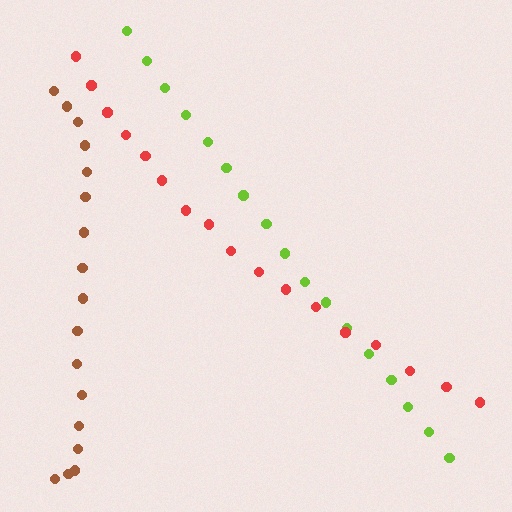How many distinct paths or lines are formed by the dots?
There are 3 distinct paths.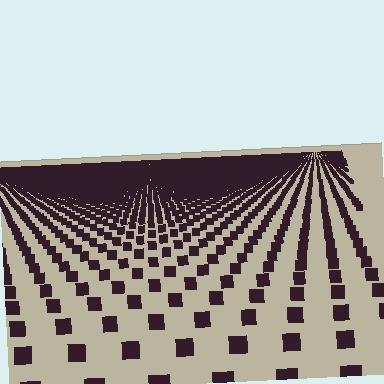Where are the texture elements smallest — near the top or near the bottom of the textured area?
Near the top.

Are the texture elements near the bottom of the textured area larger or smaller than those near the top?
Larger. Near the bottom, elements are closer to the viewer and appear at a bigger on-screen size.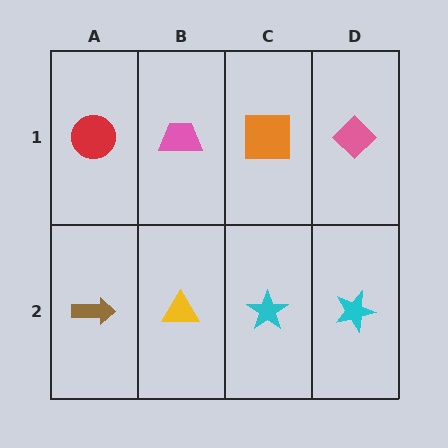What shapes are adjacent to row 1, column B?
A yellow triangle (row 2, column B), a red circle (row 1, column A), an orange square (row 1, column C).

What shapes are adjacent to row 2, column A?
A red circle (row 1, column A), a yellow triangle (row 2, column B).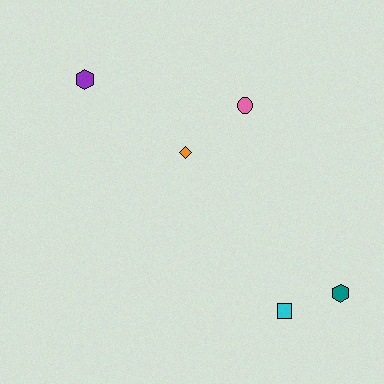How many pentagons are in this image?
There are no pentagons.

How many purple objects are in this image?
There is 1 purple object.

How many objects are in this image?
There are 5 objects.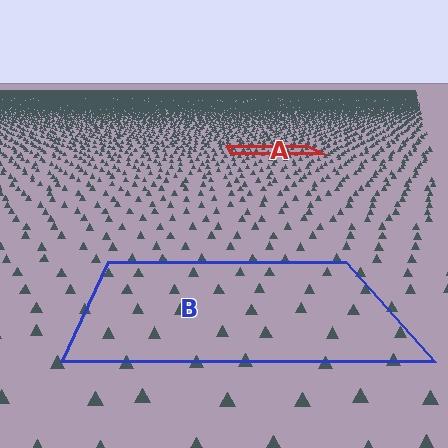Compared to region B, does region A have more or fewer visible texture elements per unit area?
Region A has more texture elements per unit area — they are packed more densely because it is farther away.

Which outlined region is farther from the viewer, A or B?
Region A is farther from the viewer — the texture elements inside it appear smaller and more densely packed.